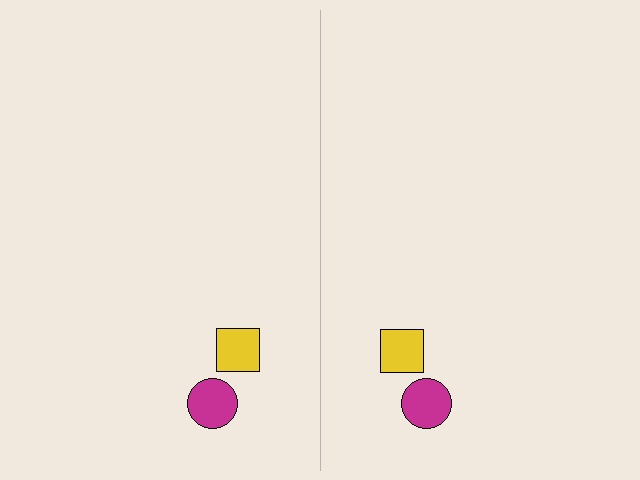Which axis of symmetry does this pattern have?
The pattern has a vertical axis of symmetry running through the center of the image.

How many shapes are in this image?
There are 4 shapes in this image.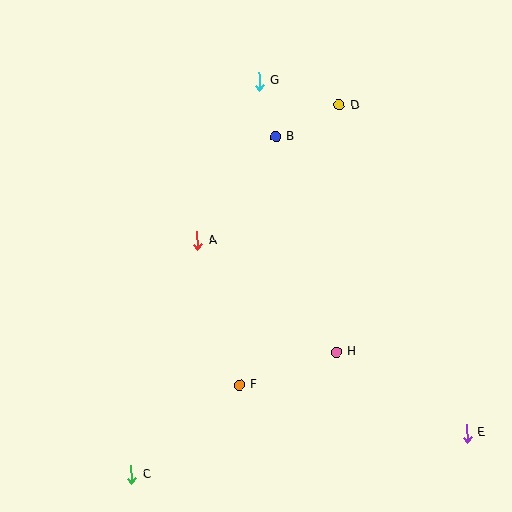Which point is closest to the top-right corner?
Point D is closest to the top-right corner.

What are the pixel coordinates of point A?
Point A is at (197, 241).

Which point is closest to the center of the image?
Point A at (197, 241) is closest to the center.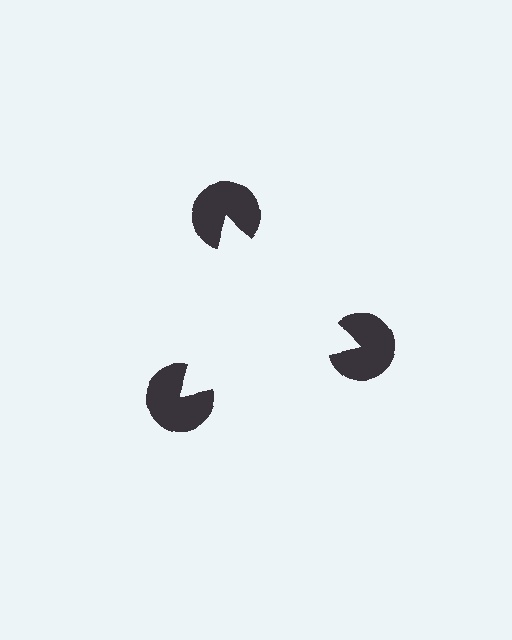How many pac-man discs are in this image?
There are 3 — one at each vertex of the illusory triangle.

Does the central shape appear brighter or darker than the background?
It typically appears slightly brighter than the background, even though no actual brightness change is drawn.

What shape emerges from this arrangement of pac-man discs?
An illusory triangle — its edges are inferred from the aligned wedge cuts in the pac-man discs, not physically drawn.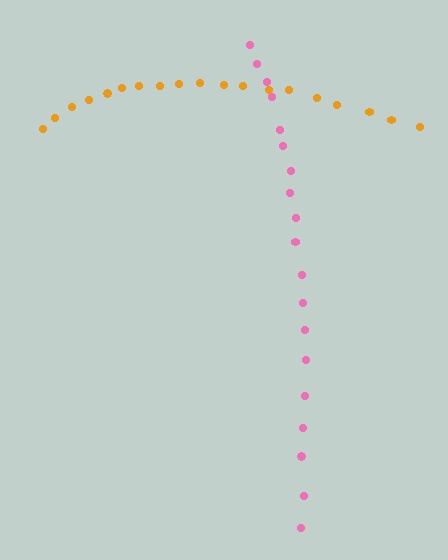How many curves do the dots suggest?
There are 2 distinct paths.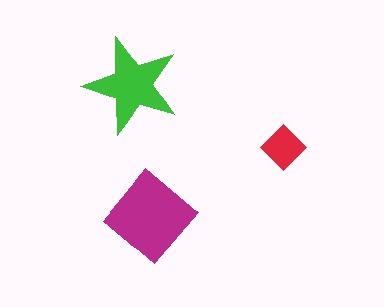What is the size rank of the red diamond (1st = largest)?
3rd.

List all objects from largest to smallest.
The magenta diamond, the green star, the red diamond.